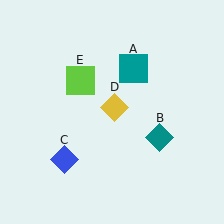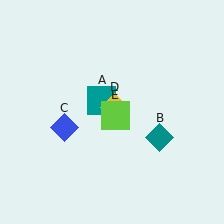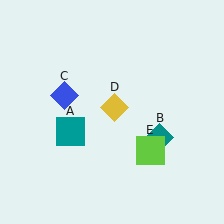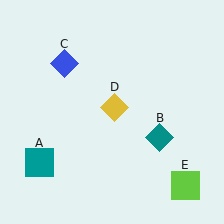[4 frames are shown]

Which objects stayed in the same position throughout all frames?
Teal diamond (object B) and yellow diamond (object D) remained stationary.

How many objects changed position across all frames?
3 objects changed position: teal square (object A), blue diamond (object C), lime square (object E).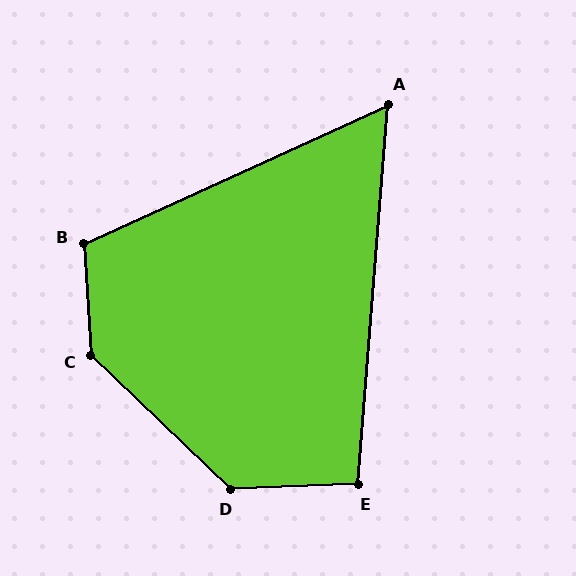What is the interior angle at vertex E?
Approximately 96 degrees (obtuse).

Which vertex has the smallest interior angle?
A, at approximately 61 degrees.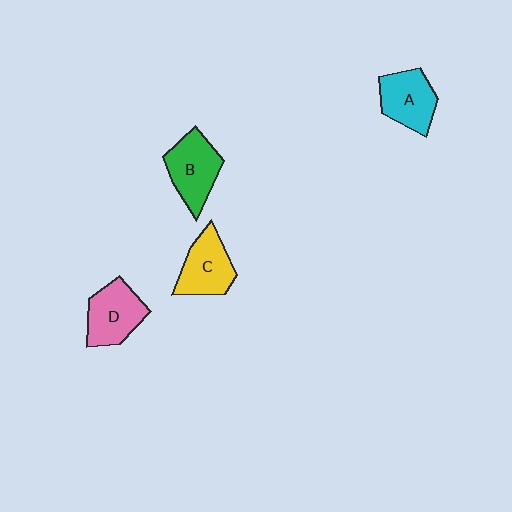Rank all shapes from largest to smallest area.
From largest to smallest: B (green), D (pink), A (cyan), C (yellow).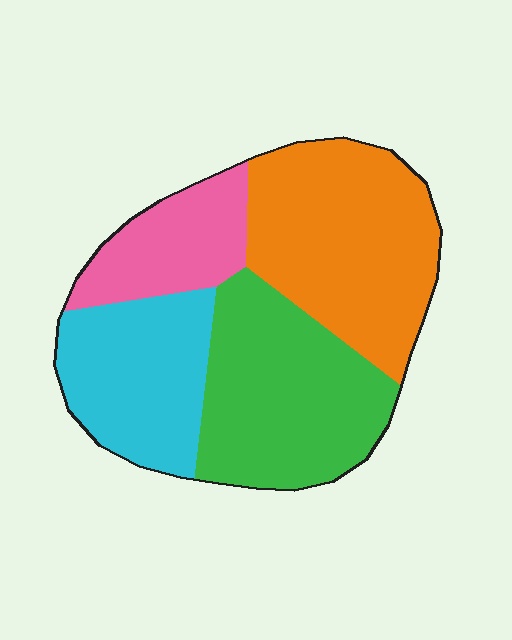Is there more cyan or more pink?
Cyan.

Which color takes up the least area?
Pink, at roughly 15%.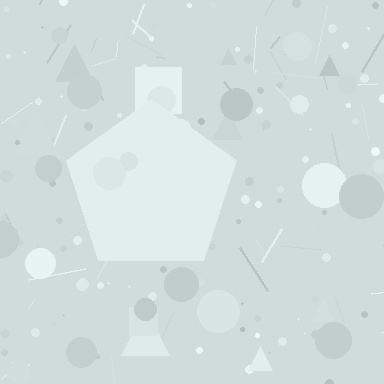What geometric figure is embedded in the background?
A pentagon is embedded in the background.